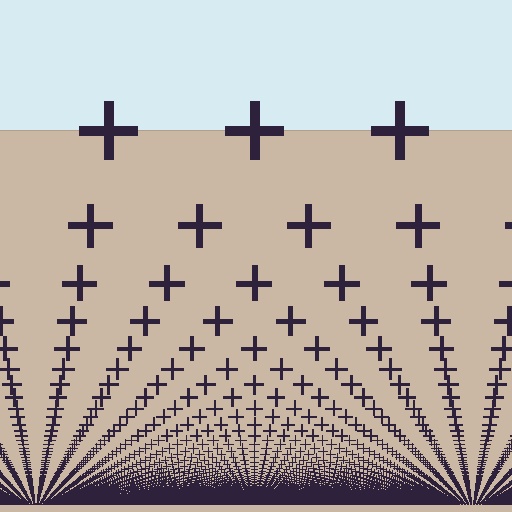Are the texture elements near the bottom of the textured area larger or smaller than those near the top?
Smaller. The gradient is inverted — elements near the bottom are smaller and denser.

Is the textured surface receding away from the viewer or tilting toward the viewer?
The surface appears to tilt toward the viewer. Texture elements get larger and sparser toward the top.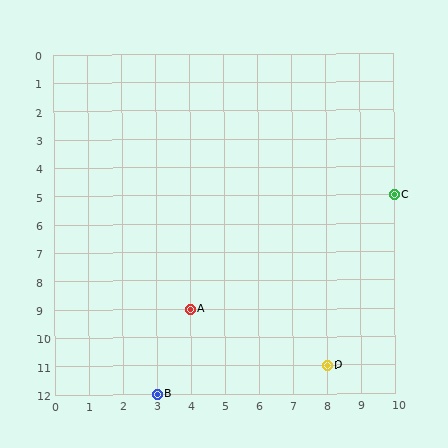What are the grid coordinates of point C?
Point C is at grid coordinates (10, 5).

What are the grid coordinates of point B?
Point B is at grid coordinates (3, 12).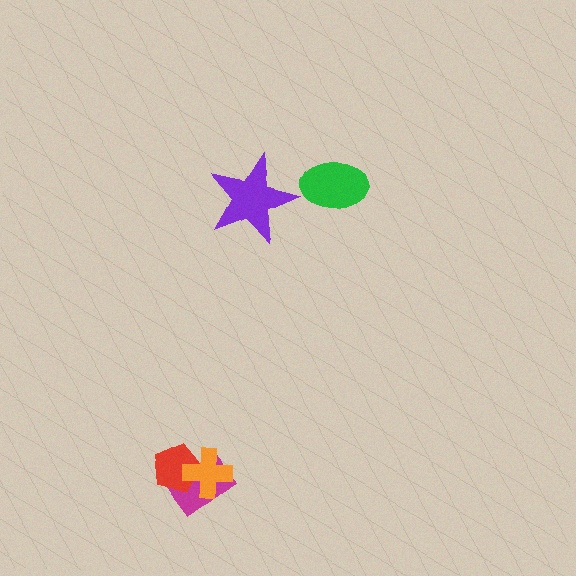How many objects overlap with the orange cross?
2 objects overlap with the orange cross.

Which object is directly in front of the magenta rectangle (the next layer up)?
The red pentagon is directly in front of the magenta rectangle.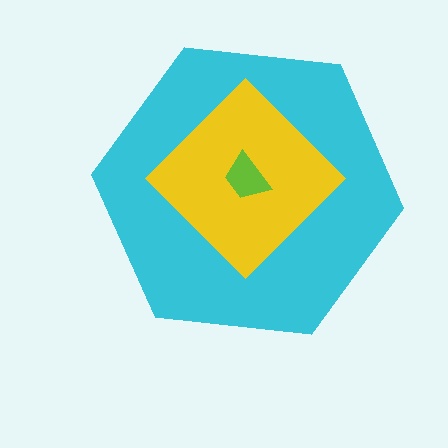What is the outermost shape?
The cyan hexagon.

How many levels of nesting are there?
3.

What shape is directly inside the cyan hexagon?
The yellow diamond.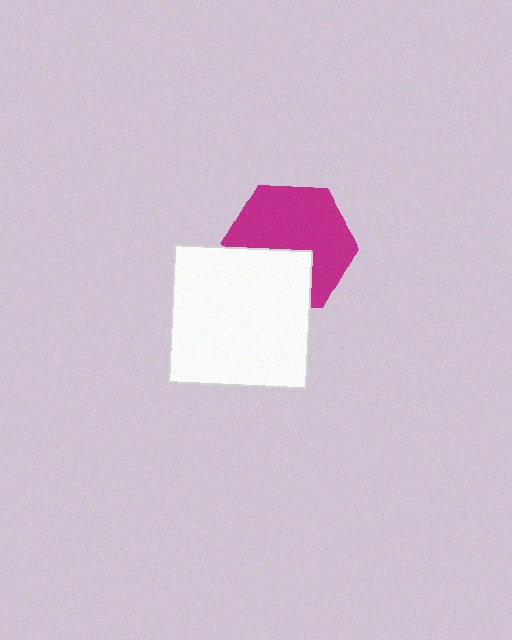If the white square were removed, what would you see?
You would see the complete magenta hexagon.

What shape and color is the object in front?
The object in front is a white square.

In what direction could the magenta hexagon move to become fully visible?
The magenta hexagon could move up. That would shift it out from behind the white square entirely.